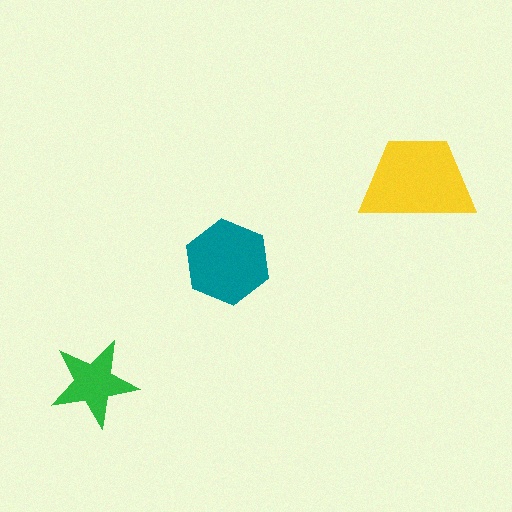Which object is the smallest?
The green star.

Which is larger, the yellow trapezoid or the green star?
The yellow trapezoid.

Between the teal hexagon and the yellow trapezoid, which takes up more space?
The yellow trapezoid.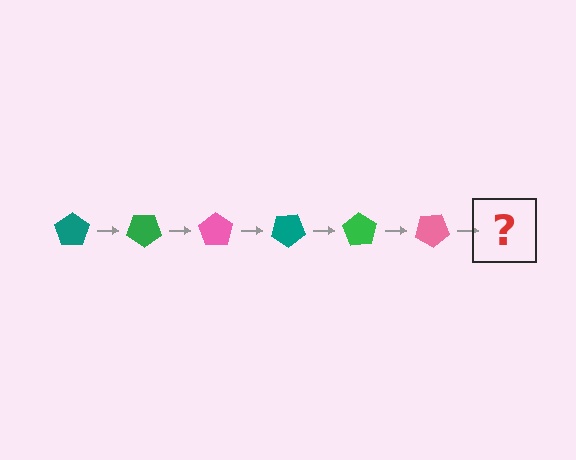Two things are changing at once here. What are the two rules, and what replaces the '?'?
The two rules are that it rotates 35 degrees each step and the color cycles through teal, green, and pink. The '?' should be a teal pentagon, rotated 210 degrees from the start.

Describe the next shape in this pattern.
It should be a teal pentagon, rotated 210 degrees from the start.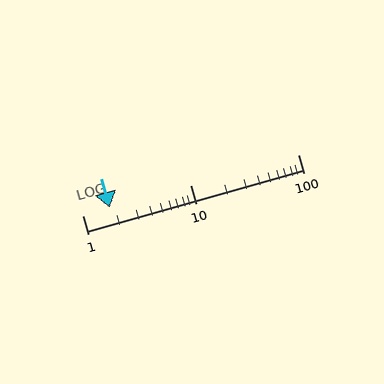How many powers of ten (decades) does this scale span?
The scale spans 2 decades, from 1 to 100.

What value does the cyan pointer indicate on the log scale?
The pointer indicates approximately 1.8.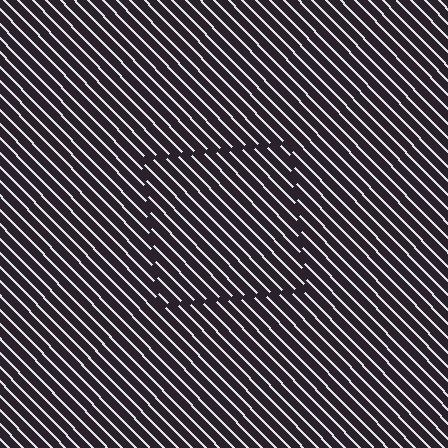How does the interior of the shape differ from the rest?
The interior of the shape contains the same grating, shifted by half a period — the contour is defined by the phase discontinuity where line-ends from the inner and outer gratings abut.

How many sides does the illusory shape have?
4 sides — the line-ends trace a square.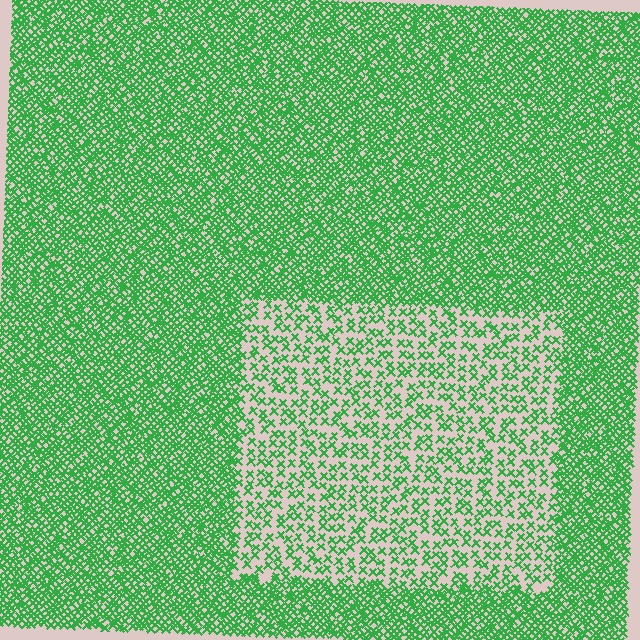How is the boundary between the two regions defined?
The boundary is defined by a change in element density (approximately 2.4x ratio). All elements are the same color, size, and shape.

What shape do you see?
I see a rectangle.